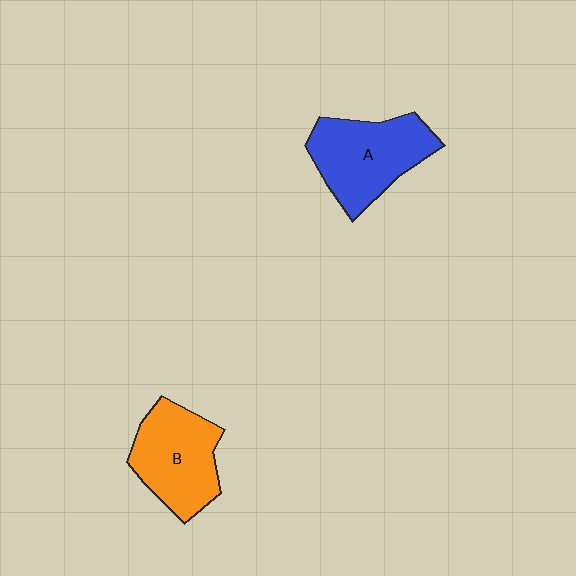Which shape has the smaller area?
Shape B (orange).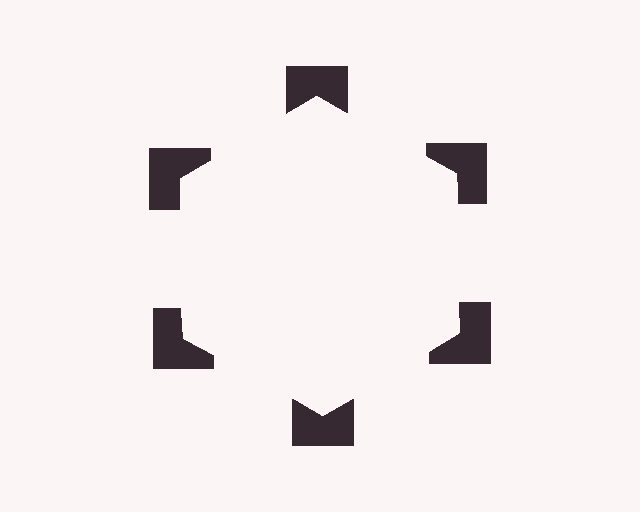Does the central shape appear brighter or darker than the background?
It typically appears slightly brighter than the background, even though no actual brightness change is drawn.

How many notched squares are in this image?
There are 6 — one at each vertex of the illusory hexagon.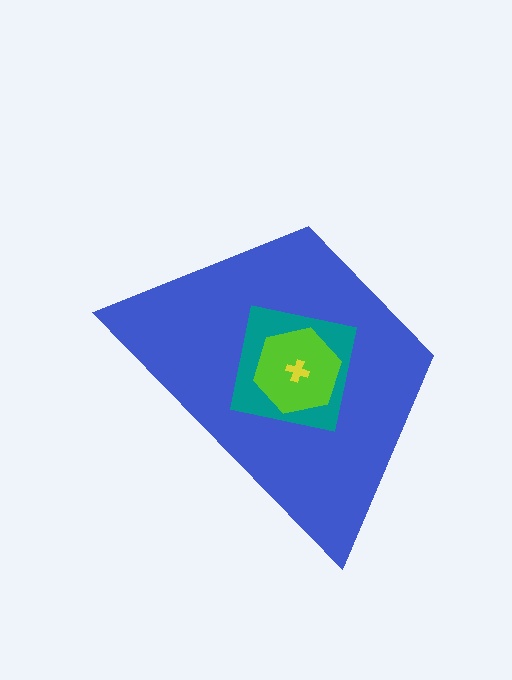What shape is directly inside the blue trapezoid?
The teal square.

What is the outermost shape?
The blue trapezoid.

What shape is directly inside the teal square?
The lime hexagon.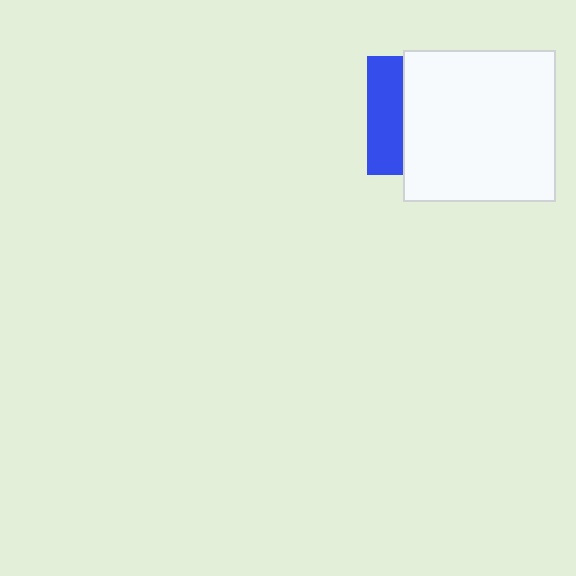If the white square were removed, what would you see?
You would see the complete blue square.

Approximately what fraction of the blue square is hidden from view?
Roughly 69% of the blue square is hidden behind the white square.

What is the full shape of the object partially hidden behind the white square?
The partially hidden object is a blue square.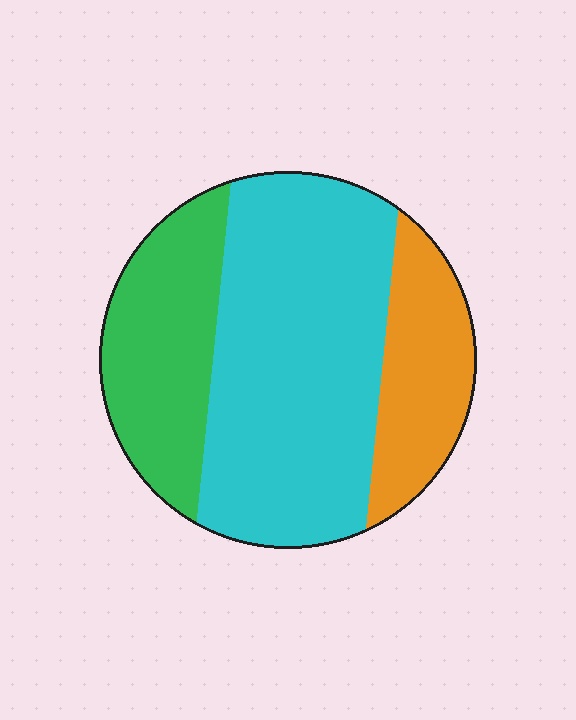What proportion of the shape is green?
Green covers roughly 25% of the shape.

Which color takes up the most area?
Cyan, at roughly 55%.